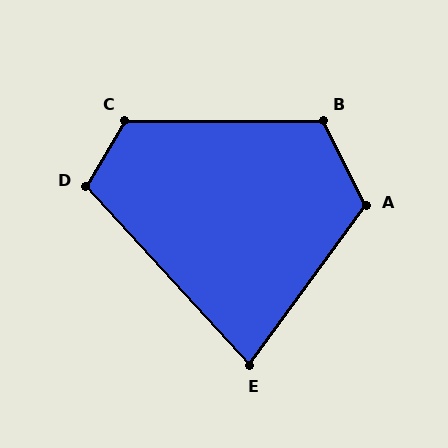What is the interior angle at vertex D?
Approximately 107 degrees (obtuse).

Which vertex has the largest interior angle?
C, at approximately 121 degrees.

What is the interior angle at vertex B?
Approximately 117 degrees (obtuse).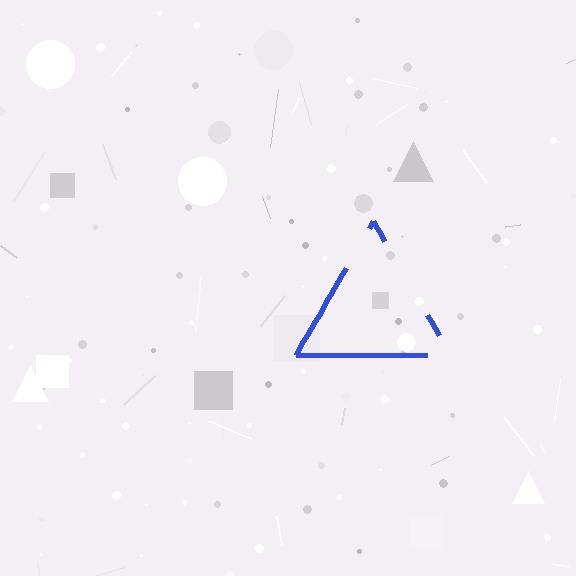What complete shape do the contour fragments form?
The contour fragments form a triangle.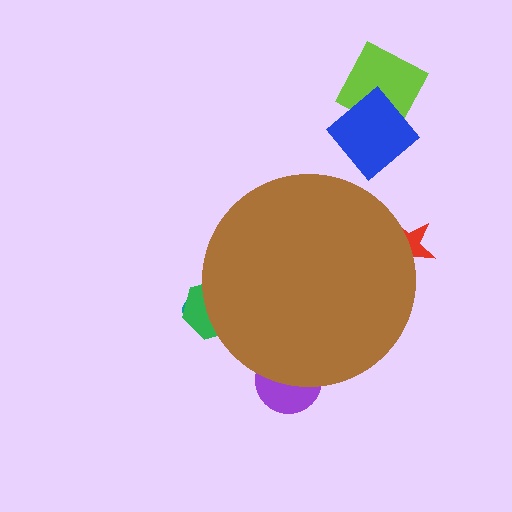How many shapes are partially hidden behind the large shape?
4 shapes are partially hidden.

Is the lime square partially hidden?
No, the lime square is fully visible.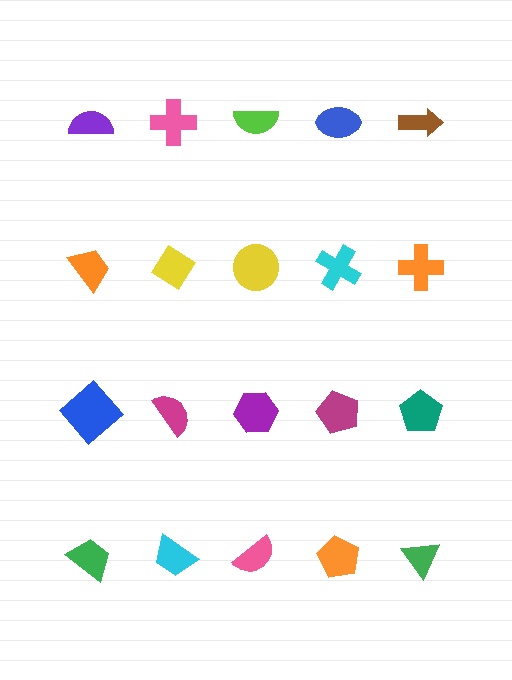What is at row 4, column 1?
A green trapezoid.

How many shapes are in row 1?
5 shapes.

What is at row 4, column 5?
A green triangle.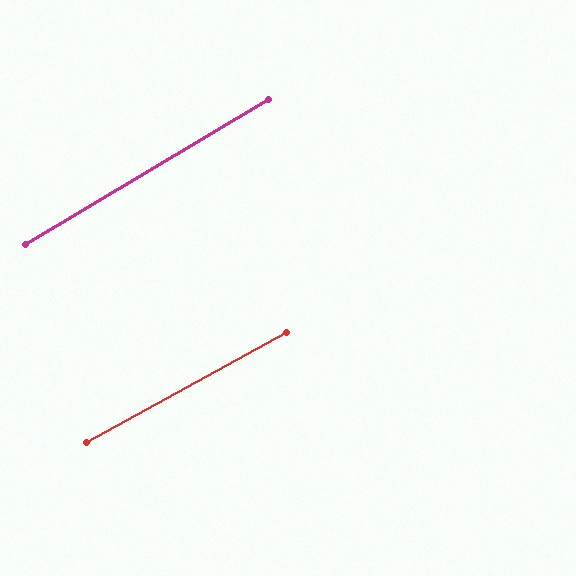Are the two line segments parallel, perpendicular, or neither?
Parallel — their directions differ by only 2.0°.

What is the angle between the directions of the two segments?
Approximately 2 degrees.